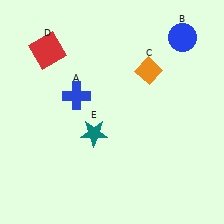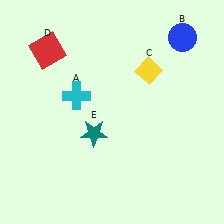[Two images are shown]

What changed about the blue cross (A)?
In Image 1, A is blue. In Image 2, it changed to cyan.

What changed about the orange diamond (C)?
In Image 1, C is orange. In Image 2, it changed to yellow.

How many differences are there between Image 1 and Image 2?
There are 2 differences between the two images.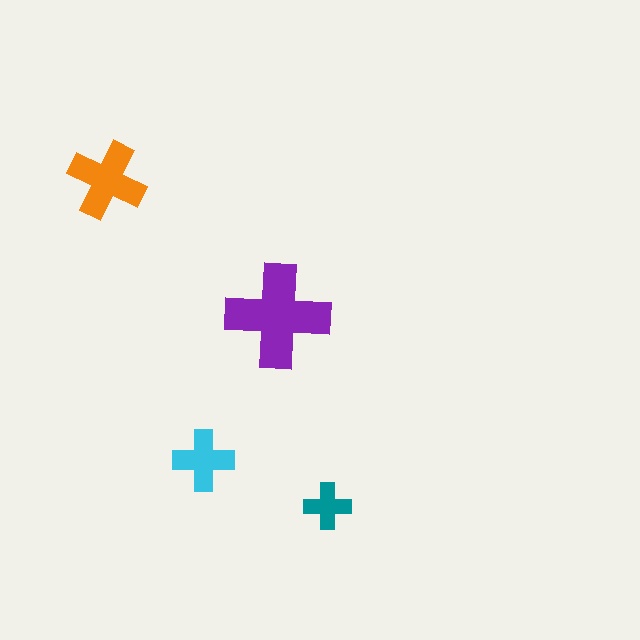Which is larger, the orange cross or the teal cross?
The orange one.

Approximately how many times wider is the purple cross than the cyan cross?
About 1.5 times wider.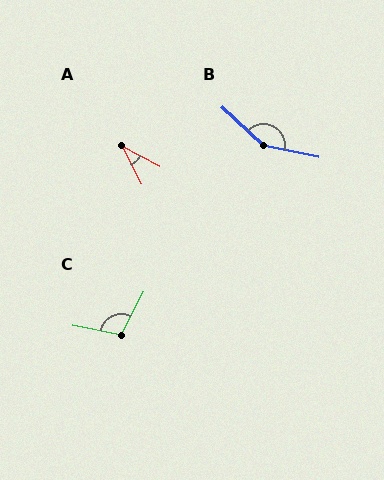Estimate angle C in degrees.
Approximately 106 degrees.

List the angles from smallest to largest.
A (36°), C (106°), B (149°).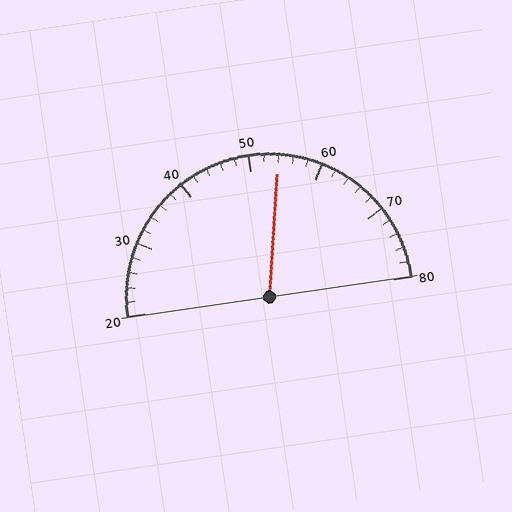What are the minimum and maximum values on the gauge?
The gauge ranges from 20 to 80.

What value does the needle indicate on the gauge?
The needle indicates approximately 54.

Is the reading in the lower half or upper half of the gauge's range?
The reading is in the upper half of the range (20 to 80).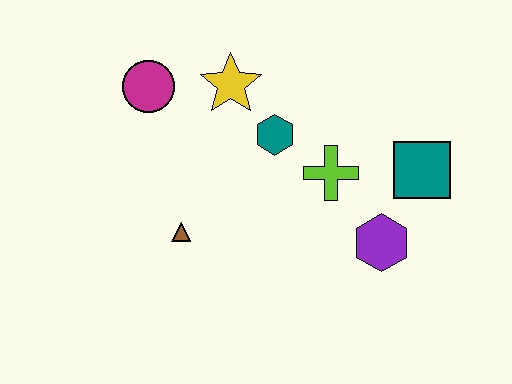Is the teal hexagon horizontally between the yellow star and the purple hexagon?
Yes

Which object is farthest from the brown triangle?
The teal square is farthest from the brown triangle.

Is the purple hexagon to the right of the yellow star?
Yes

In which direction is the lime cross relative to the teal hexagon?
The lime cross is to the right of the teal hexagon.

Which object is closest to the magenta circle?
The yellow star is closest to the magenta circle.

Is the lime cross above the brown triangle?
Yes